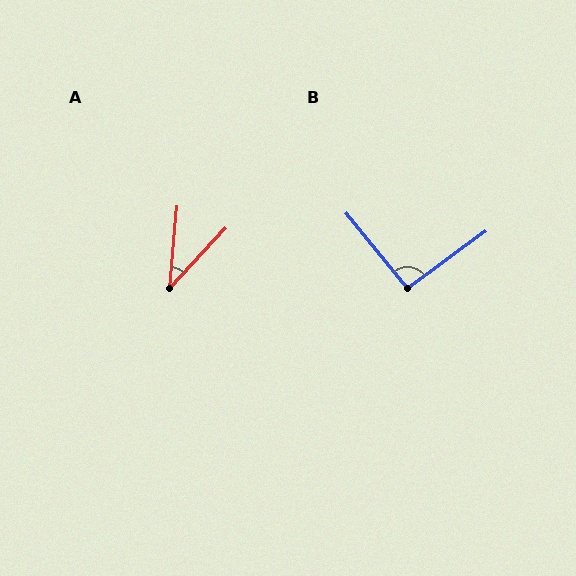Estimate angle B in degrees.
Approximately 93 degrees.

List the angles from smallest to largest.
A (37°), B (93°).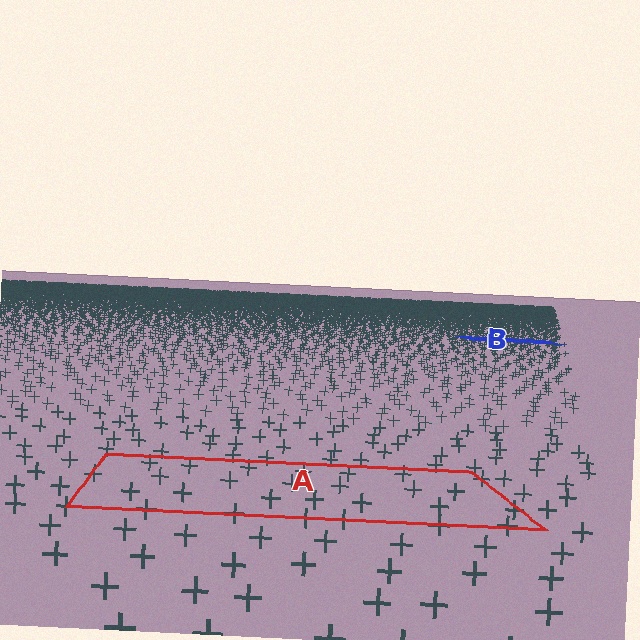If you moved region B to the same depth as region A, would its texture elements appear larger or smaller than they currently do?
They would appear larger. At a closer depth, the same texture elements are projected at a bigger on-screen size.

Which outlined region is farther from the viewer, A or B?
Region B is farther from the viewer — the texture elements inside it appear smaller and more densely packed.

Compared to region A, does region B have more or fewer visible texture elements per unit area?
Region B has more texture elements per unit area — they are packed more densely because it is farther away.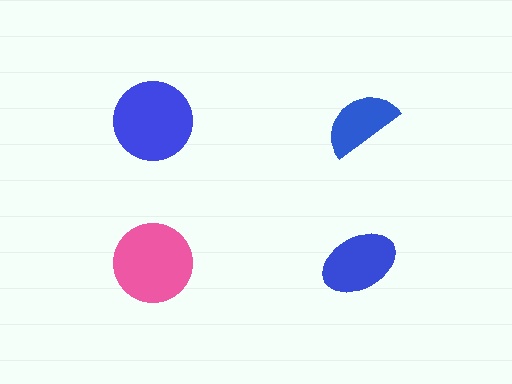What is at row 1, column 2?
A blue semicircle.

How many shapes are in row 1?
2 shapes.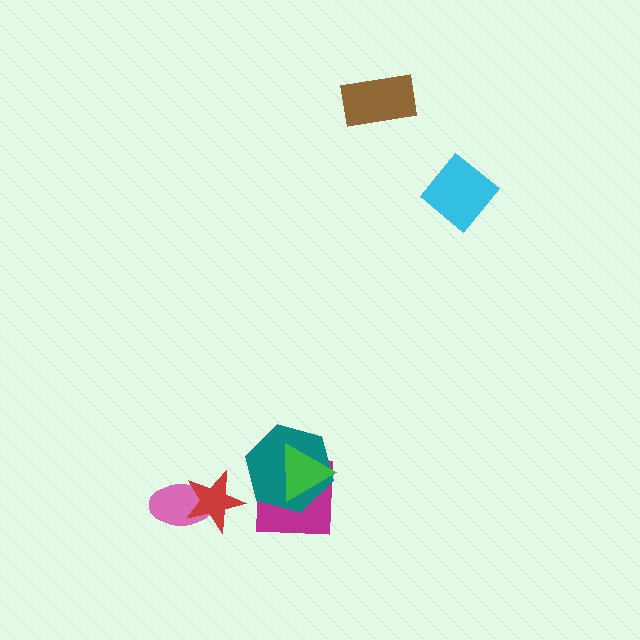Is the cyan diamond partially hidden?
No, no other shape covers it.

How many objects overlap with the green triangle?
2 objects overlap with the green triangle.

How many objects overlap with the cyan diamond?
0 objects overlap with the cyan diamond.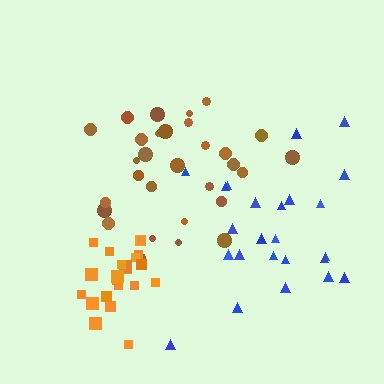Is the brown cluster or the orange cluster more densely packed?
Orange.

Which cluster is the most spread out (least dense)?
Blue.